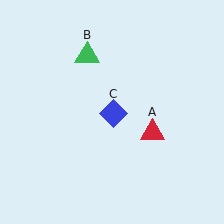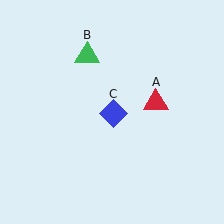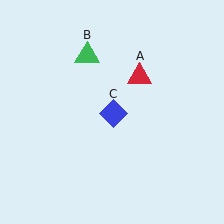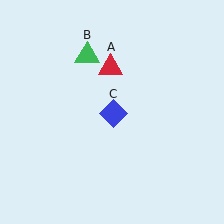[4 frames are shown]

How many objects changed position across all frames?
1 object changed position: red triangle (object A).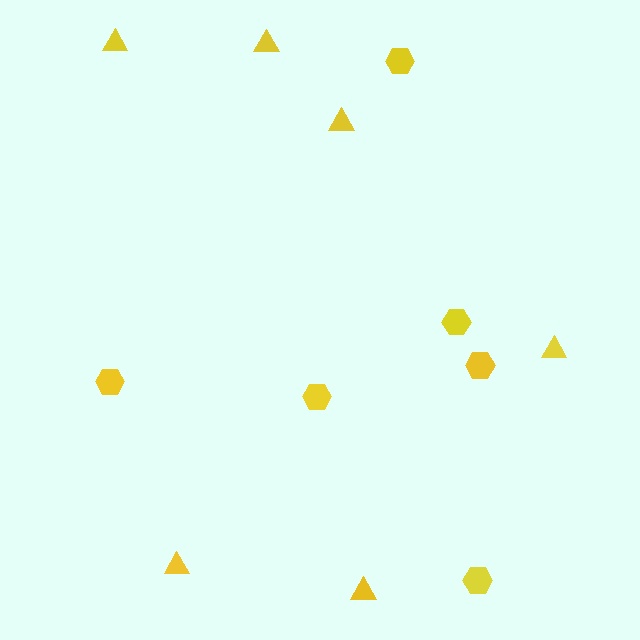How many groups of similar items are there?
There are 2 groups: one group of hexagons (6) and one group of triangles (6).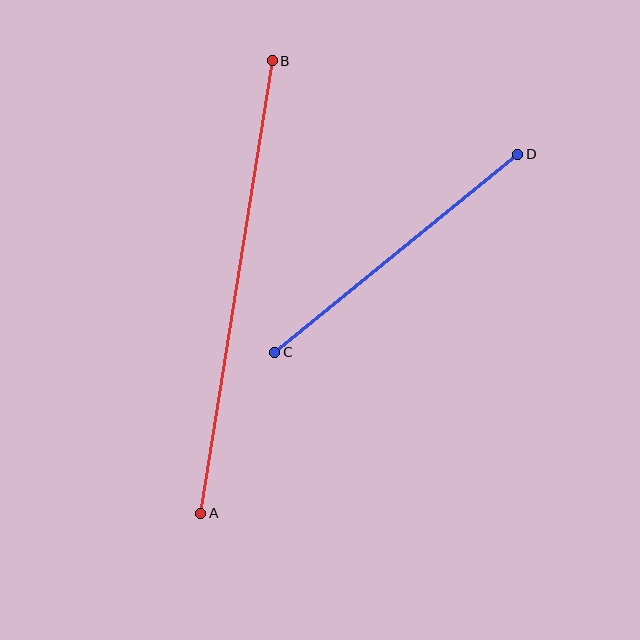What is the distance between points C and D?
The distance is approximately 314 pixels.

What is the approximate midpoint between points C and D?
The midpoint is at approximately (396, 253) pixels.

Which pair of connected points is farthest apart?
Points A and B are farthest apart.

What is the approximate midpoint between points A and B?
The midpoint is at approximately (237, 287) pixels.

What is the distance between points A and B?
The distance is approximately 458 pixels.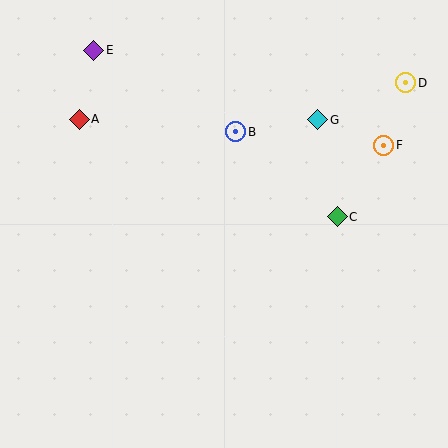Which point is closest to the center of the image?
Point B at (236, 132) is closest to the center.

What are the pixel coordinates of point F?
Point F is at (384, 145).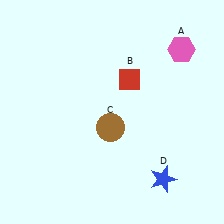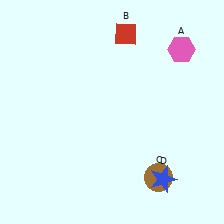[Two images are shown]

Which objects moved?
The objects that moved are: the red diamond (B), the brown circle (C).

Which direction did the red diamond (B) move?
The red diamond (B) moved up.